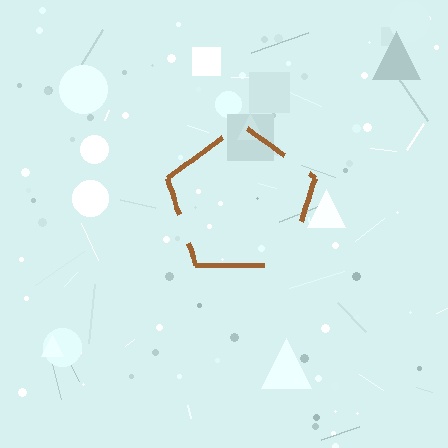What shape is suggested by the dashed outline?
The dashed outline suggests a pentagon.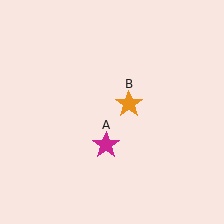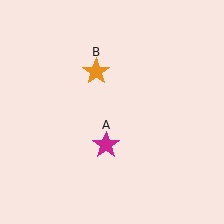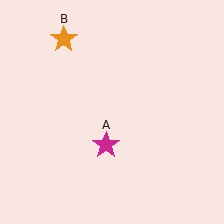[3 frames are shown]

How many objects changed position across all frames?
1 object changed position: orange star (object B).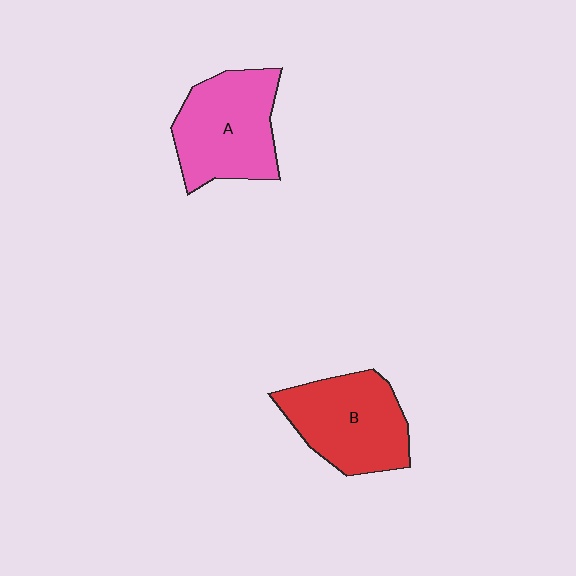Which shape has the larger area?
Shape A (pink).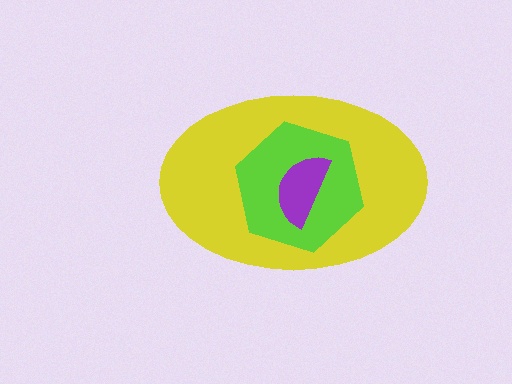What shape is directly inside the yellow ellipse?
The lime hexagon.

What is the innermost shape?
The purple semicircle.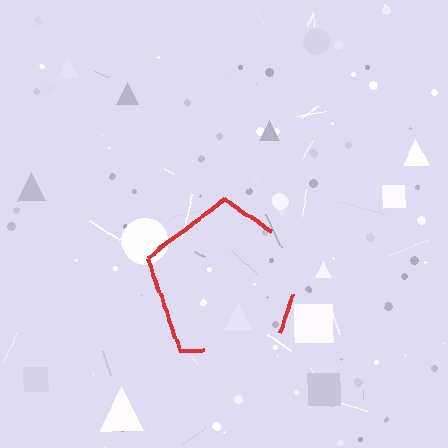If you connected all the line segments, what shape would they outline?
They would outline a pentagon.